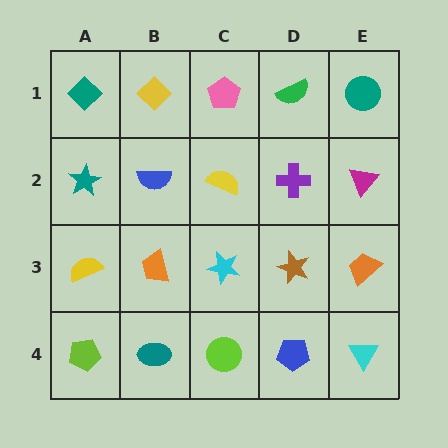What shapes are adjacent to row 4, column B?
An orange trapezoid (row 3, column B), a lime pentagon (row 4, column A), a lime circle (row 4, column C).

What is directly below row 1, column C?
A yellow semicircle.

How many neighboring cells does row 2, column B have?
4.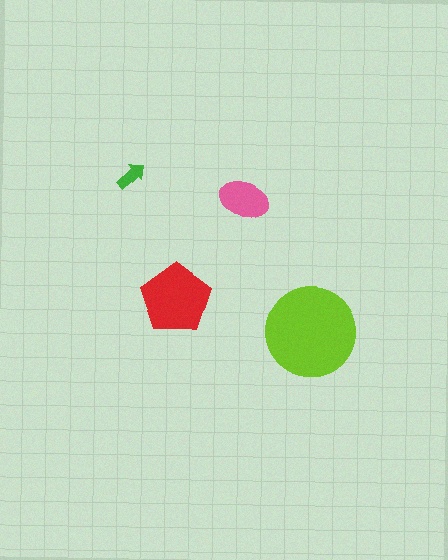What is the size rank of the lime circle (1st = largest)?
1st.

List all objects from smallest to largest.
The green arrow, the pink ellipse, the red pentagon, the lime circle.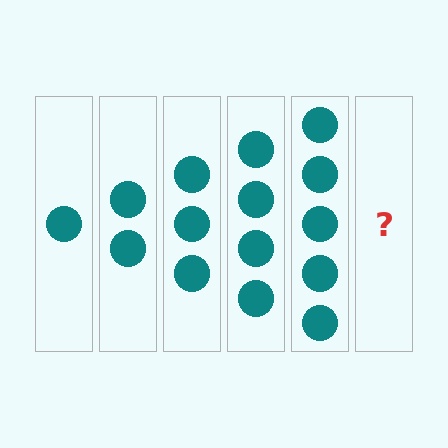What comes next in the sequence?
The next element should be 6 circles.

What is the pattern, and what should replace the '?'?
The pattern is that each step adds one more circle. The '?' should be 6 circles.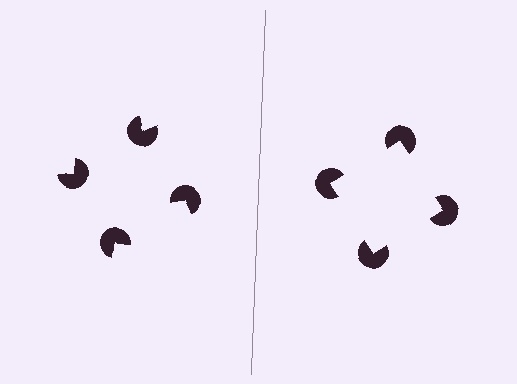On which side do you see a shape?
An illusory square appears on the right side. On the left side the wedge cuts are rotated, so no coherent shape forms.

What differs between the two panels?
The pac-man discs are positioned identically on both sides; only the wedge orientations differ. On the right they align to a square; on the left they are misaligned.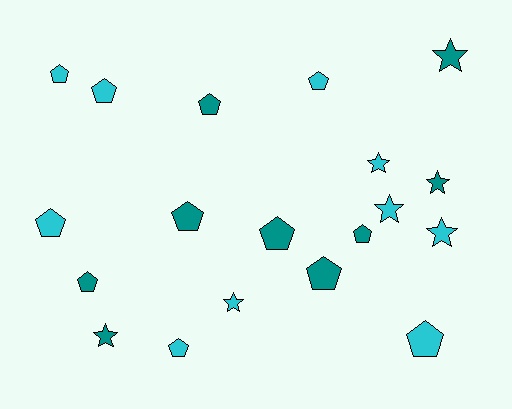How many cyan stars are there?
There are 4 cyan stars.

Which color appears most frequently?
Cyan, with 10 objects.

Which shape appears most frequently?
Pentagon, with 12 objects.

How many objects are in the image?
There are 19 objects.